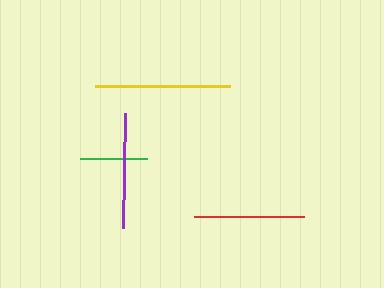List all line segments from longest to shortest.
From longest to shortest: yellow, purple, red, green.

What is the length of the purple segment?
The purple segment is approximately 115 pixels long.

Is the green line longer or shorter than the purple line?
The purple line is longer than the green line.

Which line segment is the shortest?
The green line is the shortest at approximately 67 pixels.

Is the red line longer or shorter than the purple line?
The purple line is longer than the red line.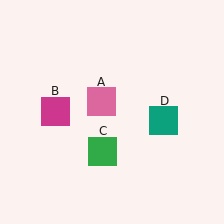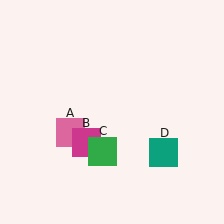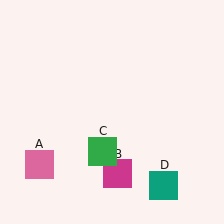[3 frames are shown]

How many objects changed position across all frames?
3 objects changed position: pink square (object A), magenta square (object B), teal square (object D).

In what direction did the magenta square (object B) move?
The magenta square (object B) moved down and to the right.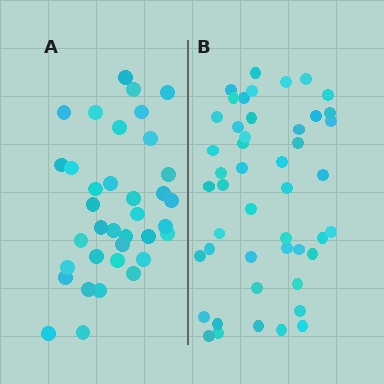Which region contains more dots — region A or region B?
Region B (the right region) has more dots.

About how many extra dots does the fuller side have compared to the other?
Region B has roughly 12 or so more dots than region A.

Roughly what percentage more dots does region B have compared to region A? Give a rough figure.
About 30% more.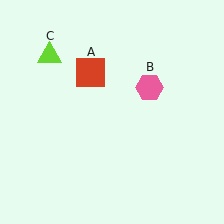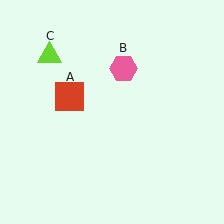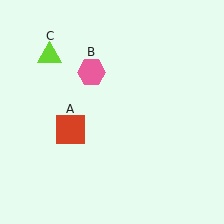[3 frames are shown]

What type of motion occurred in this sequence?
The red square (object A), pink hexagon (object B) rotated counterclockwise around the center of the scene.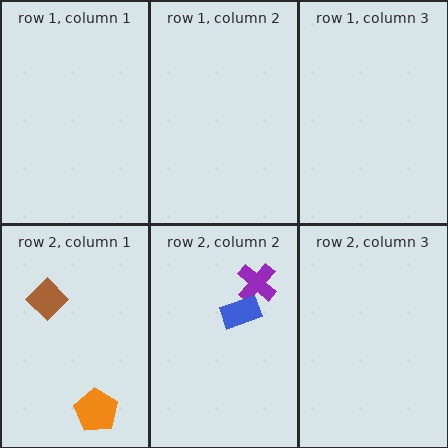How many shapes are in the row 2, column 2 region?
2.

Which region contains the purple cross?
The row 2, column 2 region.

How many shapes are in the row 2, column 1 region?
2.